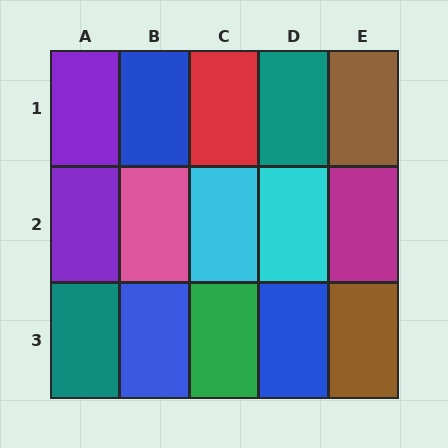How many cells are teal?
2 cells are teal.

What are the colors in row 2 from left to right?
Purple, pink, cyan, cyan, magenta.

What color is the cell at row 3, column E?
Brown.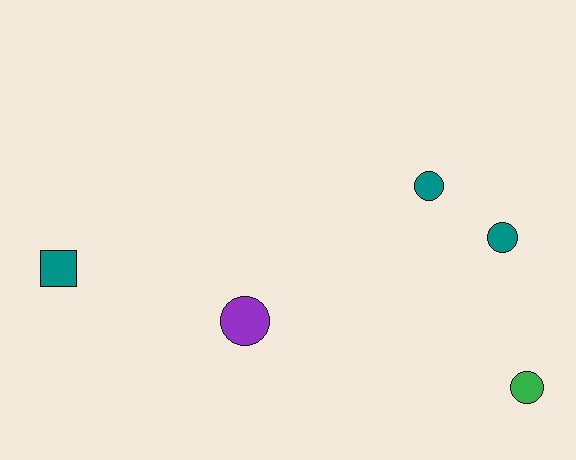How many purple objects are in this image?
There is 1 purple object.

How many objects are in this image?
There are 5 objects.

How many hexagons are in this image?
There are no hexagons.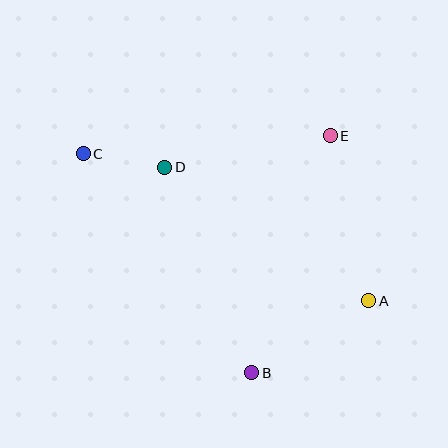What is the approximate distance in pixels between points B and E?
The distance between B and E is approximately 250 pixels.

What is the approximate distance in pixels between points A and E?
The distance between A and E is approximately 170 pixels.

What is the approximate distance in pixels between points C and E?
The distance between C and E is approximately 248 pixels.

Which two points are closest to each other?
Points C and D are closest to each other.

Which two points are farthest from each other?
Points A and C are farthest from each other.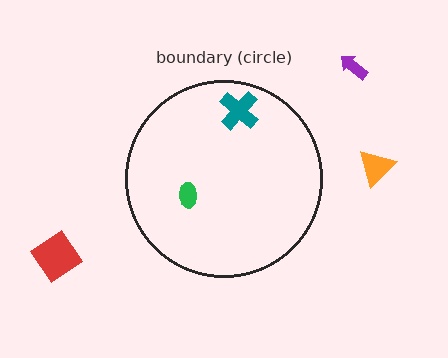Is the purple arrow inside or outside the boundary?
Outside.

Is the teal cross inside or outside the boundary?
Inside.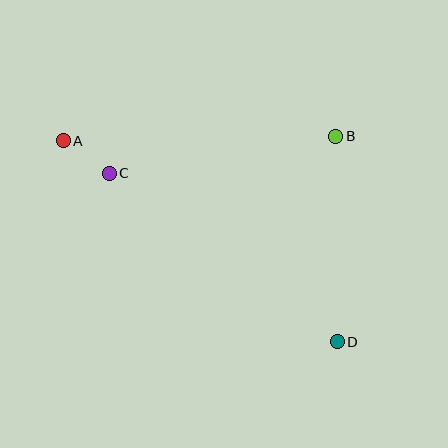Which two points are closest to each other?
Points A and C are closest to each other.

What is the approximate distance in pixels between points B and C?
The distance between B and C is approximately 229 pixels.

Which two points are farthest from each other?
Points A and D are farthest from each other.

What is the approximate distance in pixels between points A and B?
The distance between A and B is approximately 273 pixels.